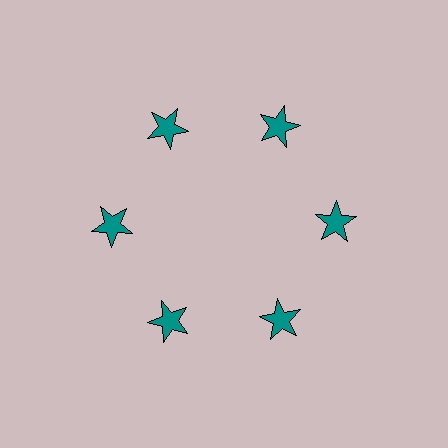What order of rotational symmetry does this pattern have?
This pattern has 6-fold rotational symmetry.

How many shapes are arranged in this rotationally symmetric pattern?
There are 6 shapes, arranged in 6 groups of 1.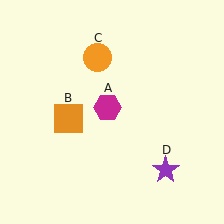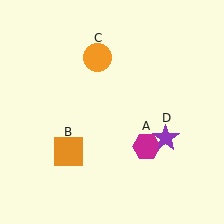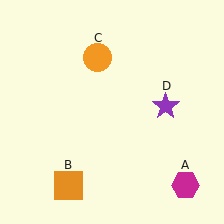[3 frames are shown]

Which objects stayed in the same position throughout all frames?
Orange circle (object C) remained stationary.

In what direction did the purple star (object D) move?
The purple star (object D) moved up.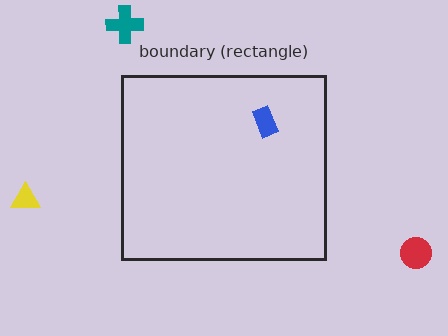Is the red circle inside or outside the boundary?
Outside.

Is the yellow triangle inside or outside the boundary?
Outside.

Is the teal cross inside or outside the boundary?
Outside.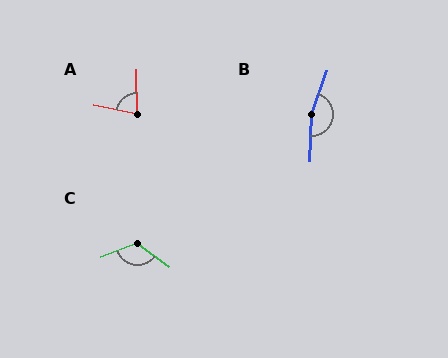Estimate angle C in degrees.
Approximately 123 degrees.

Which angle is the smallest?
A, at approximately 78 degrees.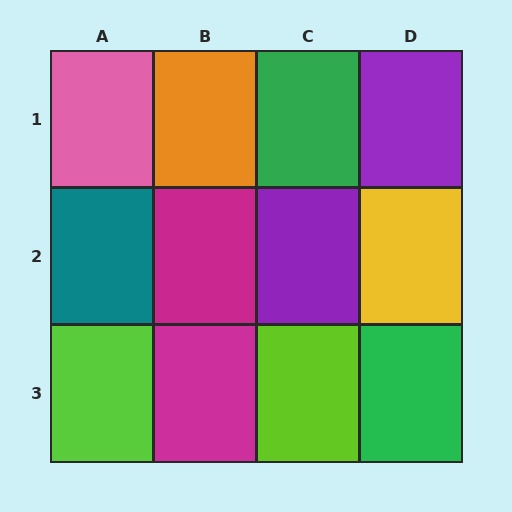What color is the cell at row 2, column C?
Purple.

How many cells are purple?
2 cells are purple.